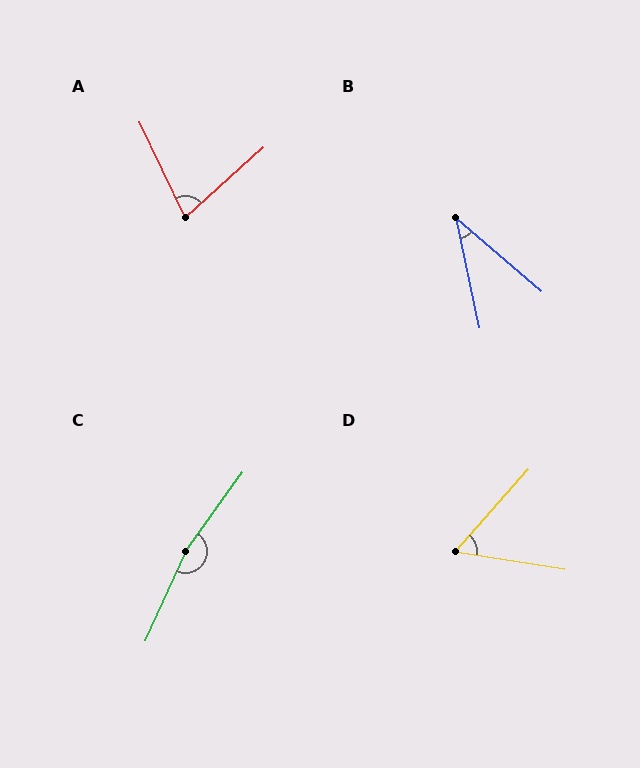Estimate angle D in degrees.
Approximately 57 degrees.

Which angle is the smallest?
B, at approximately 37 degrees.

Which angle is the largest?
C, at approximately 168 degrees.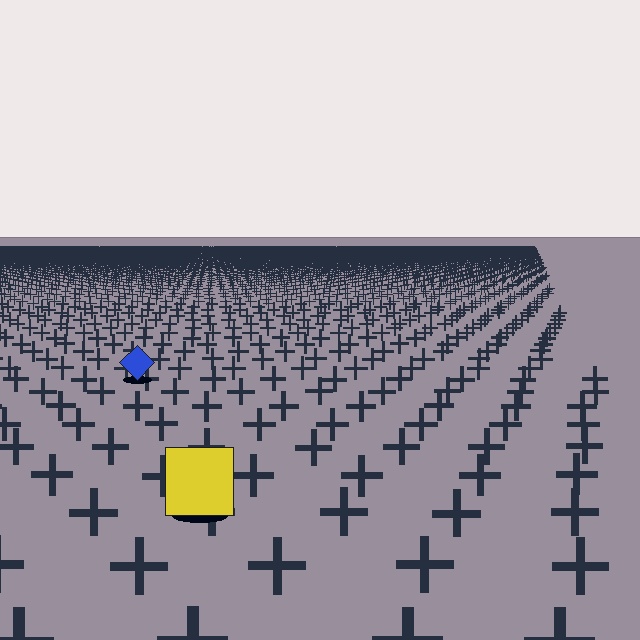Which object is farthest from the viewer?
The blue diamond is farthest from the viewer. It appears smaller and the ground texture around it is denser.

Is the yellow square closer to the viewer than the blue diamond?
Yes. The yellow square is closer — you can tell from the texture gradient: the ground texture is coarser near it.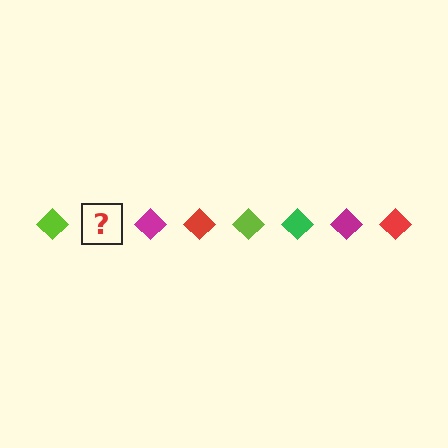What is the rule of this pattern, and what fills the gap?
The rule is that the pattern cycles through lime, green, magenta, red diamonds. The gap should be filled with a green diamond.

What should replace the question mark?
The question mark should be replaced with a green diamond.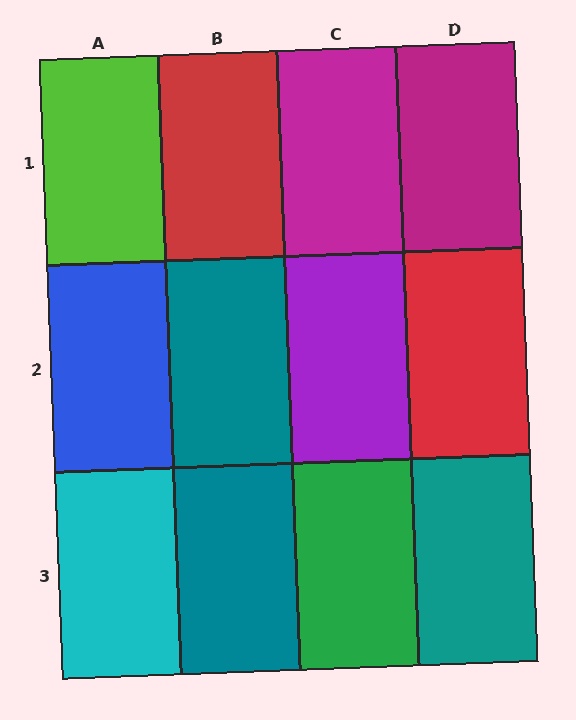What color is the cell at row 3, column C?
Green.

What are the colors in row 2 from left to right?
Blue, teal, purple, red.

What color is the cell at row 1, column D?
Magenta.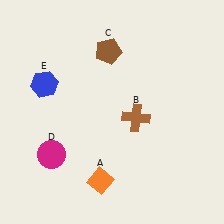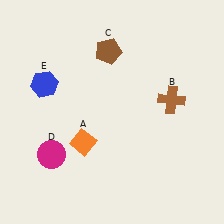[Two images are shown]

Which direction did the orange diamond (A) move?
The orange diamond (A) moved up.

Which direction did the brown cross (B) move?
The brown cross (B) moved right.